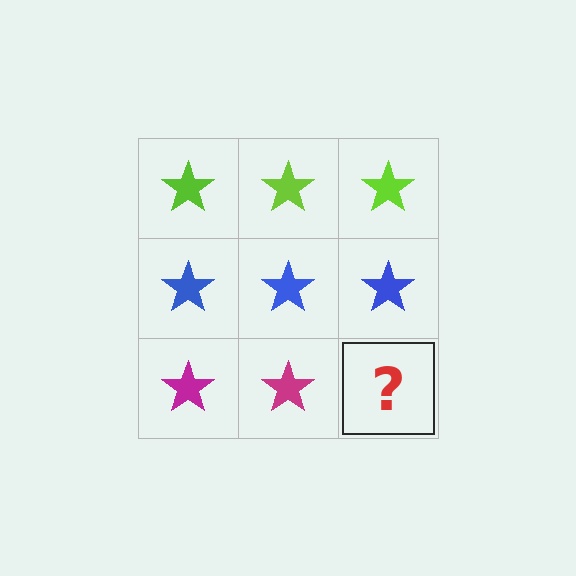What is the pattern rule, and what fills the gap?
The rule is that each row has a consistent color. The gap should be filled with a magenta star.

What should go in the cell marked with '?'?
The missing cell should contain a magenta star.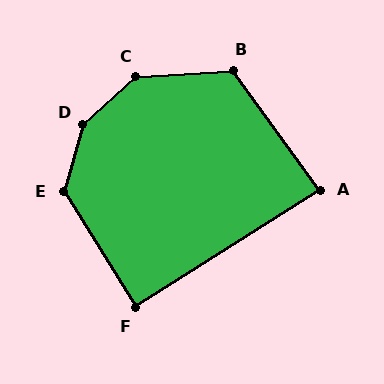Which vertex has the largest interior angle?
D, at approximately 148 degrees.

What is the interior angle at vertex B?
Approximately 122 degrees (obtuse).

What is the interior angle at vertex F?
Approximately 90 degrees (approximately right).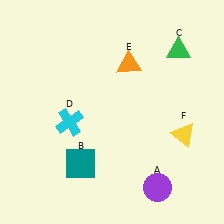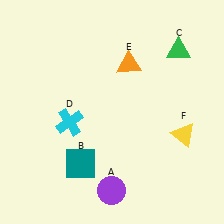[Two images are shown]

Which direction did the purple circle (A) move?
The purple circle (A) moved left.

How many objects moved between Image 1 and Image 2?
1 object moved between the two images.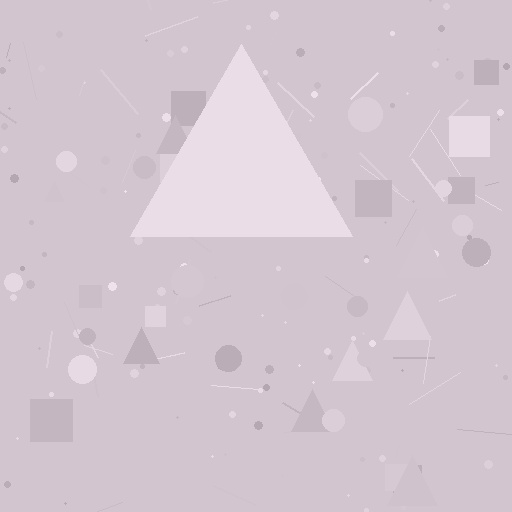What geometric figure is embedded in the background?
A triangle is embedded in the background.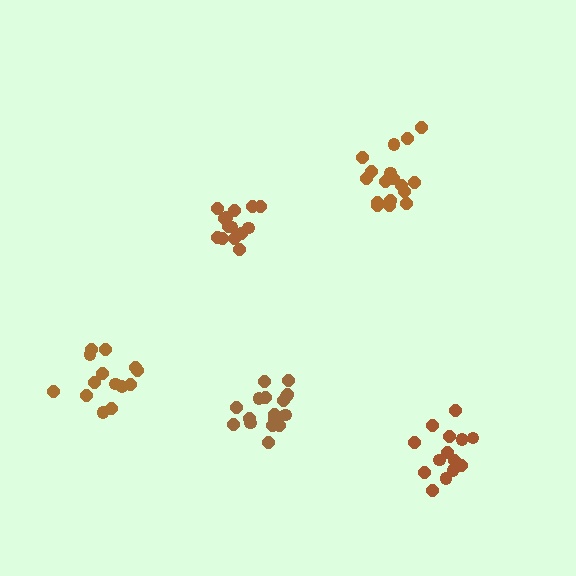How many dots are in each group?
Group 1: 17 dots, Group 2: 17 dots, Group 3: 14 dots, Group 4: 14 dots, Group 5: 14 dots (76 total).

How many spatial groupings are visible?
There are 5 spatial groupings.